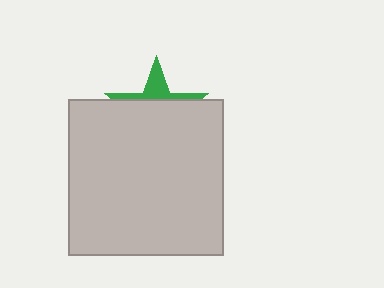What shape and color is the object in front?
The object in front is a light gray square.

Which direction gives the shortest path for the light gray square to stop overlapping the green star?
Moving down gives the shortest separation.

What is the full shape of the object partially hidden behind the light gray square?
The partially hidden object is a green star.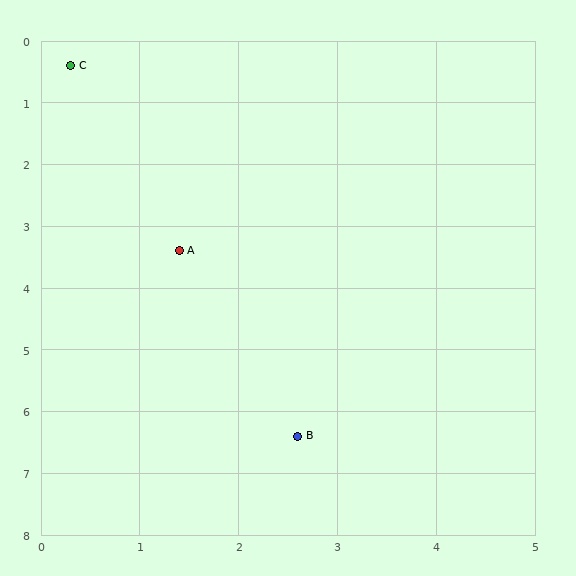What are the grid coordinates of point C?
Point C is at approximately (0.3, 0.4).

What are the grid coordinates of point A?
Point A is at approximately (1.4, 3.4).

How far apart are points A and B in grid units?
Points A and B are about 3.2 grid units apart.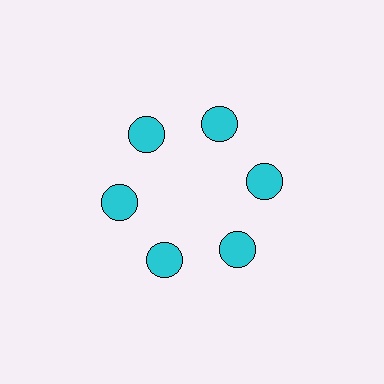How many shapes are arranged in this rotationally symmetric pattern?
There are 6 shapes, arranged in 6 groups of 1.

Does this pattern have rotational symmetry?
Yes, this pattern has 6-fold rotational symmetry. It looks the same after rotating 60 degrees around the center.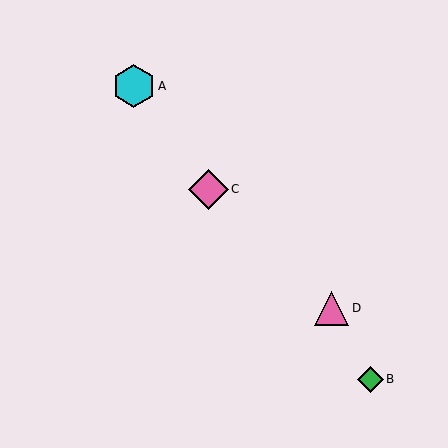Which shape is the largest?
The cyan hexagon (labeled A) is the largest.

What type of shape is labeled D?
Shape D is a pink triangle.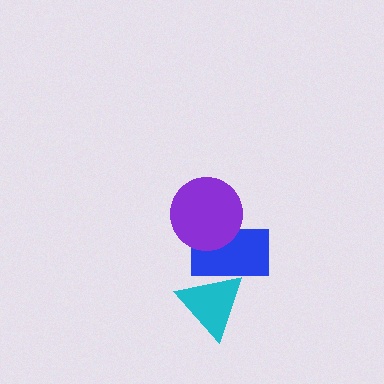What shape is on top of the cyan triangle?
The blue rectangle is on top of the cyan triangle.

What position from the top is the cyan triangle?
The cyan triangle is 3rd from the top.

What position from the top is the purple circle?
The purple circle is 1st from the top.